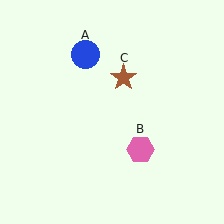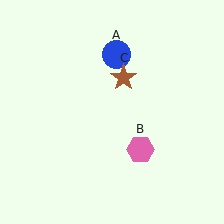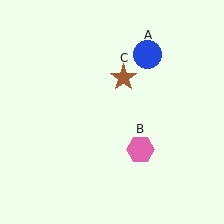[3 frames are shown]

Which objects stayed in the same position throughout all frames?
Pink hexagon (object B) and brown star (object C) remained stationary.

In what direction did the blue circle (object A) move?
The blue circle (object A) moved right.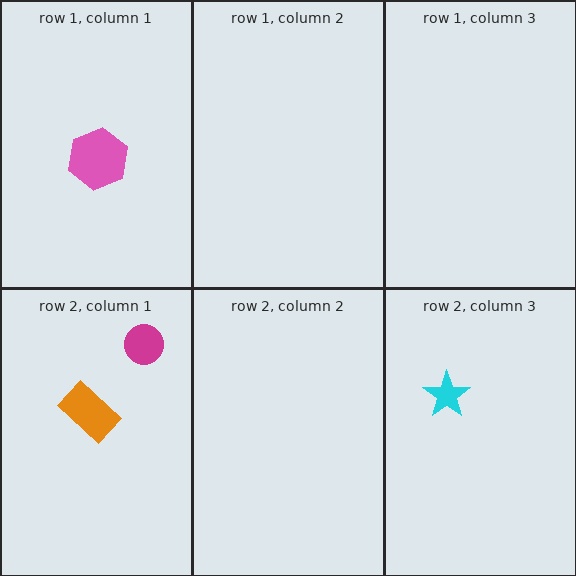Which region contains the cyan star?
The row 2, column 3 region.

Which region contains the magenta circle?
The row 2, column 1 region.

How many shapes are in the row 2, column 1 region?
2.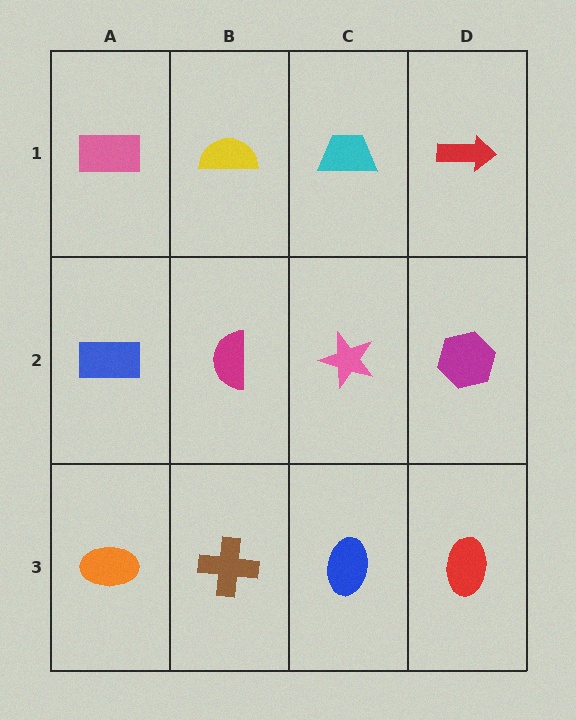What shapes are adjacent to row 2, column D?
A red arrow (row 1, column D), a red ellipse (row 3, column D), a pink star (row 2, column C).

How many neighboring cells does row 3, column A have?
2.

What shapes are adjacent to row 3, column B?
A magenta semicircle (row 2, column B), an orange ellipse (row 3, column A), a blue ellipse (row 3, column C).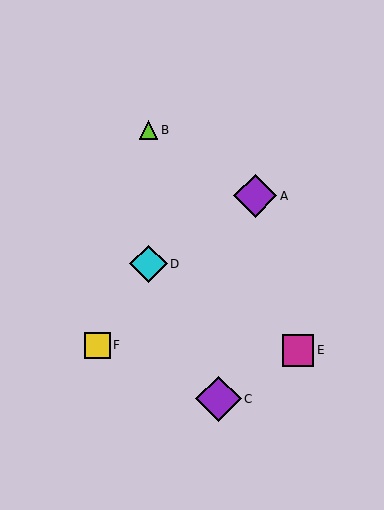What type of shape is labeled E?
Shape E is a magenta square.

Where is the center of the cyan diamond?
The center of the cyan diamond is at (148, 264).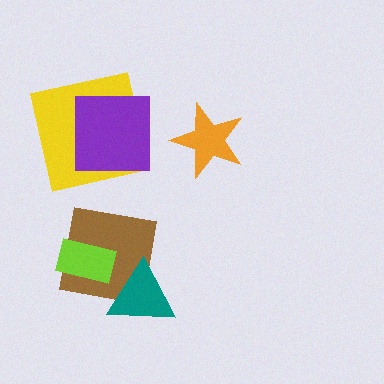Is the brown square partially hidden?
Yes, it is partially covered by another shape.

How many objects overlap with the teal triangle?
1 object overlaps with the teal triangle.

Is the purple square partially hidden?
No, no other shape covers it.